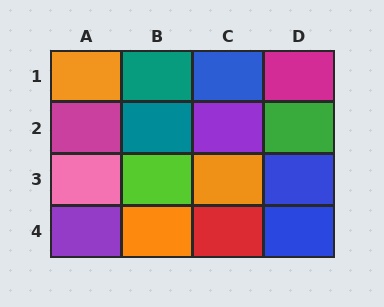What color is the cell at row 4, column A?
Purple.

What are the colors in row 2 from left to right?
Magenta, teal, purple, green.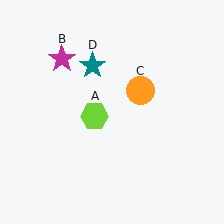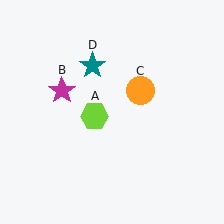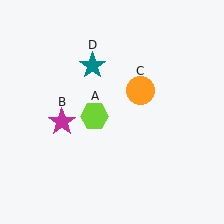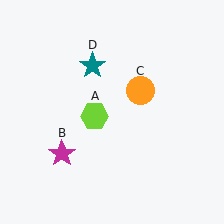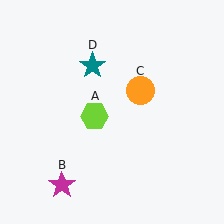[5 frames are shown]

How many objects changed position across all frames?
1 object changed position: magenta star (object B).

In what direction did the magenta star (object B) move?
The magenta star (object B) moved down.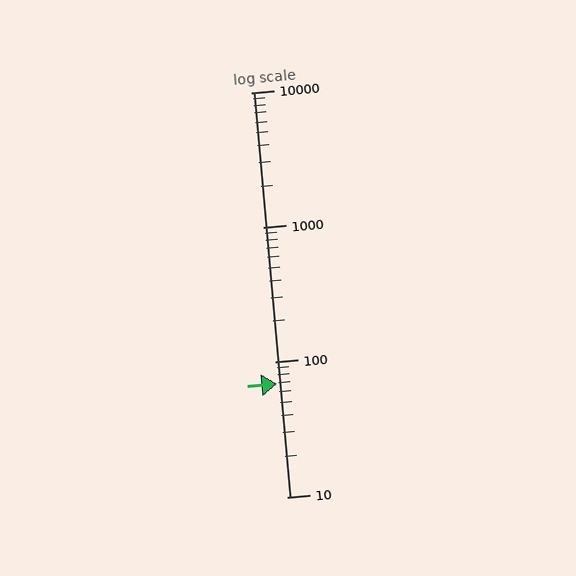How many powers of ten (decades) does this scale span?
The scale spans 3 decades, from 10 to 10000.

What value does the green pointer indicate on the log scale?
The pointer indicates approximately 69.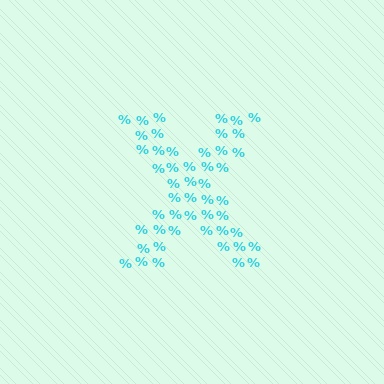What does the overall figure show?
The overall figure shows the letter X.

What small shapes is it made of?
It is made of small percent signs.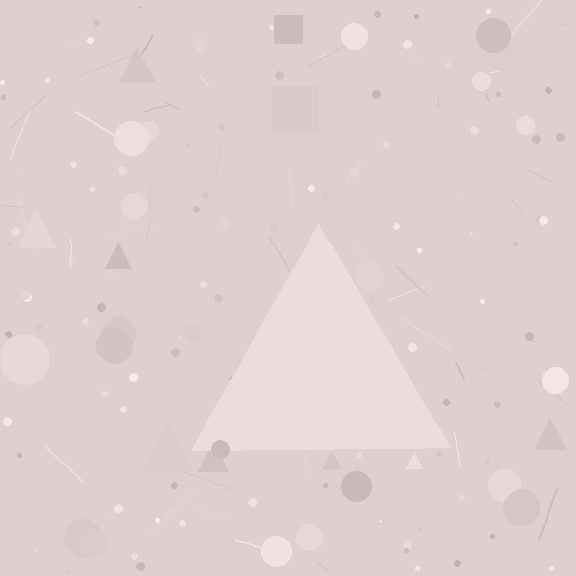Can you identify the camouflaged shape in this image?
The camouflaged shape is a triangle.